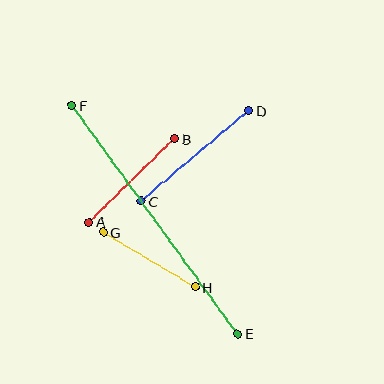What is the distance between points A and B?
The distance is approximately 119 pixels.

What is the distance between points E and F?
The distance is approximately 282 pixels.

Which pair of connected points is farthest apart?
Points E and F are farthest apart.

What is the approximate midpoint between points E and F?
The midpoint is at approximately (155, 220) pixels.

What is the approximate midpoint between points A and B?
The midpoint is at approximately (132, 181) pixels.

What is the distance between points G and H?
The distance is approximately 108 pixels.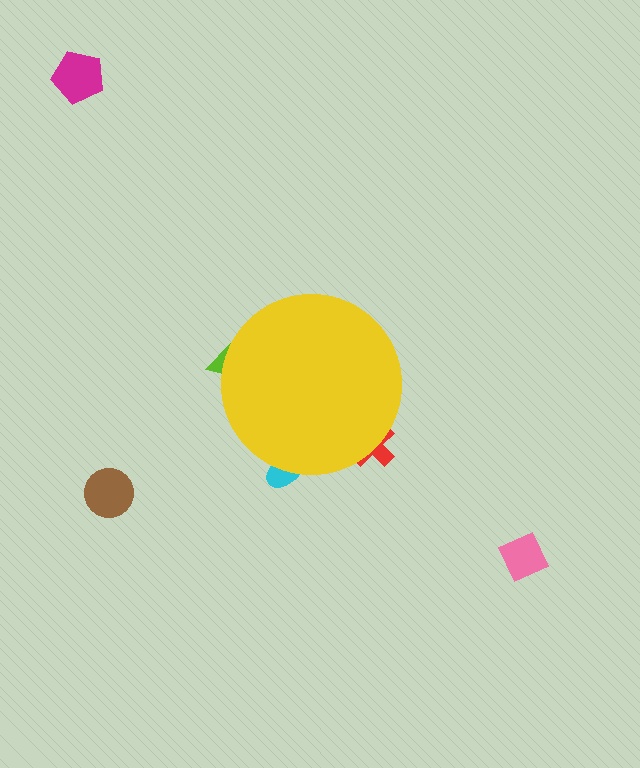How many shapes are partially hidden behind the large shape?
3 shapes are partially hidden.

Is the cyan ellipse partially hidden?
Yes, the cyan ellipse is partially hidden behind the yellow circle.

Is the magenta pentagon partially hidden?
No, the magenta pentagon is fully visible.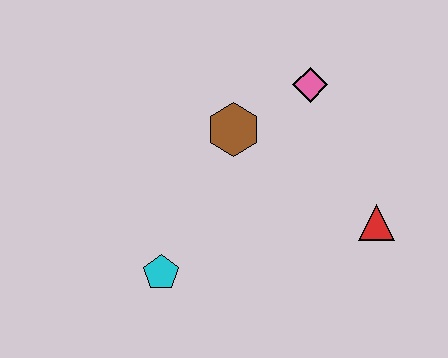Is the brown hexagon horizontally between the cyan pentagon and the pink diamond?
Yes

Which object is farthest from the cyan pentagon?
The pink diamond is farthest from the cyan pentagon.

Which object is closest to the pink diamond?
The brown hexagon is closest to the pink diamond.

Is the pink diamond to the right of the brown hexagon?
Yes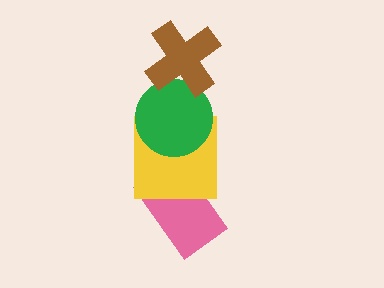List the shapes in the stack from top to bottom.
From top to bottom: the brown cross, the green circle, the yellow square, the pink rectangle.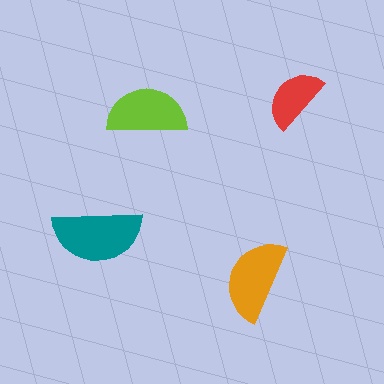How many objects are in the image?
There are 4 objects in the image.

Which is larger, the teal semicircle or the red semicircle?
The teal one.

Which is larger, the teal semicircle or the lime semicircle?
The teal one.